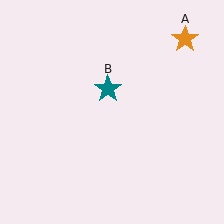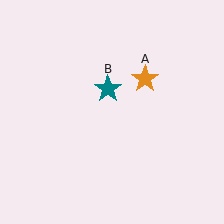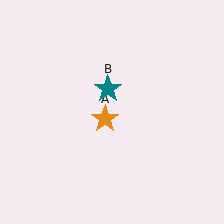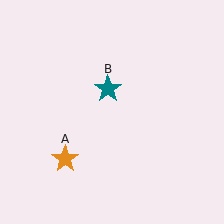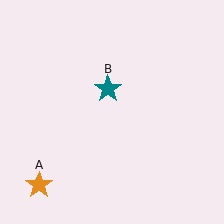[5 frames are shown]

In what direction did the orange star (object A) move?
The orange star (object A) moved down and to the left.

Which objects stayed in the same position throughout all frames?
Teal star (object B) remained stationary.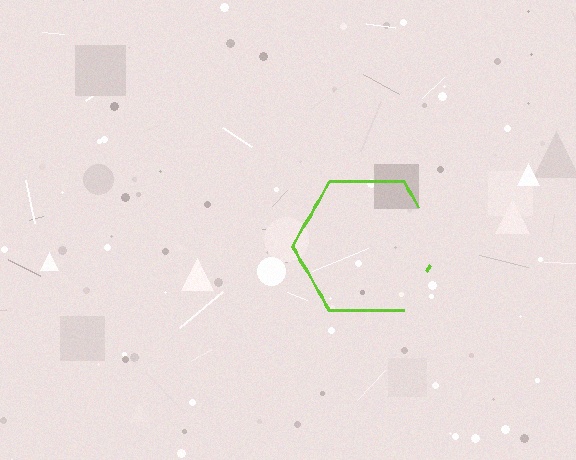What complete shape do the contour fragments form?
The contour fragments form a hexagon.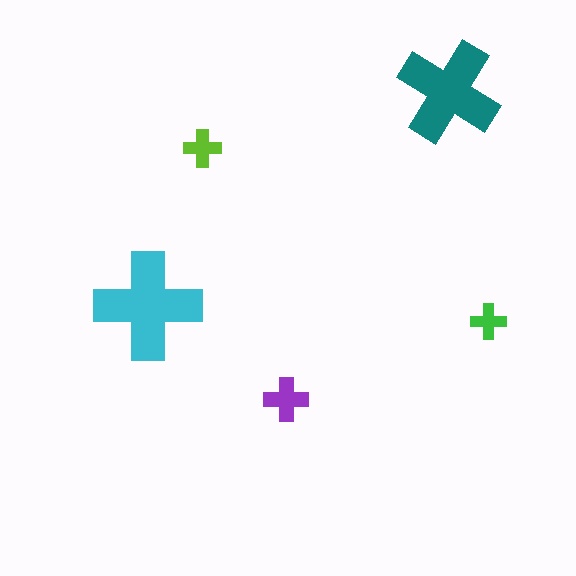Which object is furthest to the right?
The green cross is rightmost.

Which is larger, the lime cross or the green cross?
The lime one.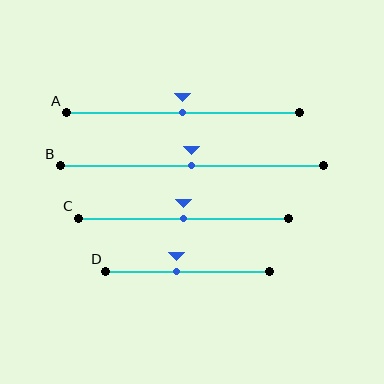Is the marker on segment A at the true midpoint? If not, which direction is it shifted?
Yes, the marker on segment A is at the true midpoint.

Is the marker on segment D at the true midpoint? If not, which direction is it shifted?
No, the marker on segment D is shifted to the left by about 7% of the segment length.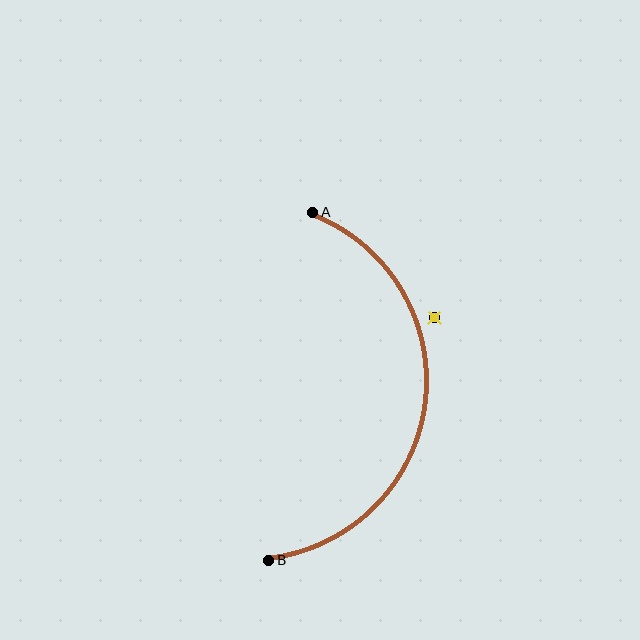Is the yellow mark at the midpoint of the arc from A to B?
No — the yellow mark does not lie on the arc at all. It sits slightly outside the curve.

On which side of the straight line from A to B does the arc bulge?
The arc bulges to the right of the straight line connecting A and B.